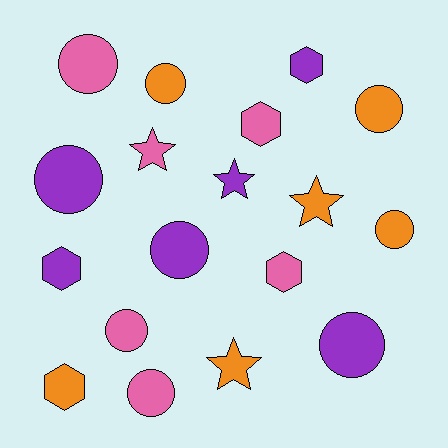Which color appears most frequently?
Orange, with 6 objects.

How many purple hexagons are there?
There are 2 purple hexagons.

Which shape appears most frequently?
Circle, with 9 objects.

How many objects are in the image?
There are 18 objects.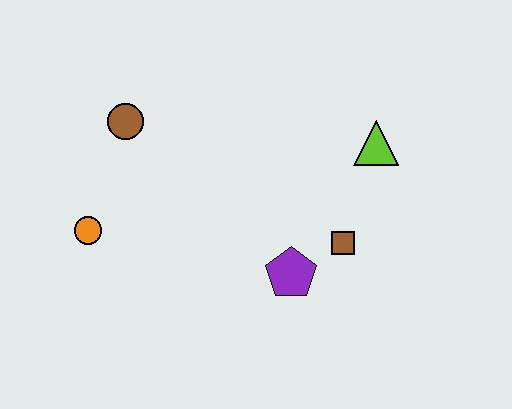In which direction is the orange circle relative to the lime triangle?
The orange circle is to the left of the lime triangle.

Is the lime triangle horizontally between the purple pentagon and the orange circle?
No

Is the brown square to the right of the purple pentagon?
Yes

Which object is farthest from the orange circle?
The lime triangle is farthest from the orange circle.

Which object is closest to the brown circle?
The orange circle is closest to the brown circle.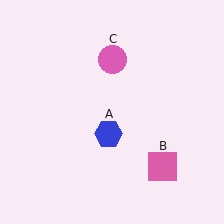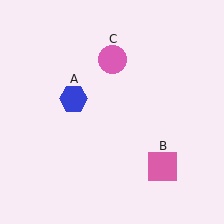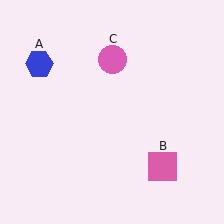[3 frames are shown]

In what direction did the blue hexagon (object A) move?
The blue hexagon (object A) moved up and to the left.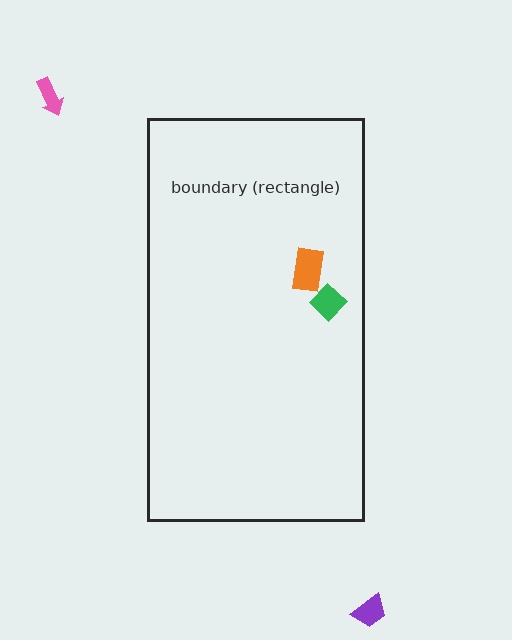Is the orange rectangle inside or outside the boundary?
Inside.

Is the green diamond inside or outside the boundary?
Inside.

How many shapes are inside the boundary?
2 inside, 2 outside.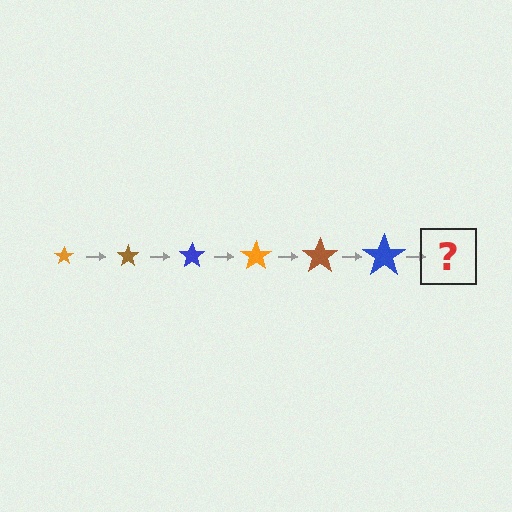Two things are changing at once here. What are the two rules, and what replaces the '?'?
The two rules are that the star grows larger each step and the color cycles through orange, brown, and blue. The '?' should be an orange star, larger than the previous one.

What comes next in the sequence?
The next element should be an orange star, larger than the previous one.